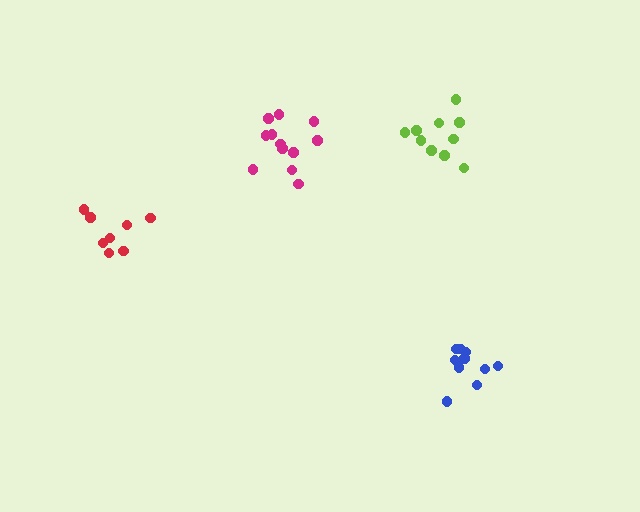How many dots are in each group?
Group 1: 8 dots, Group 2: 10 dots, Group 3: 10 dots, Group 4: 12 dots (40 total).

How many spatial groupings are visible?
There are 4 spatial groupings.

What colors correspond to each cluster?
The clusters are colored: red, lime, blue, magenta.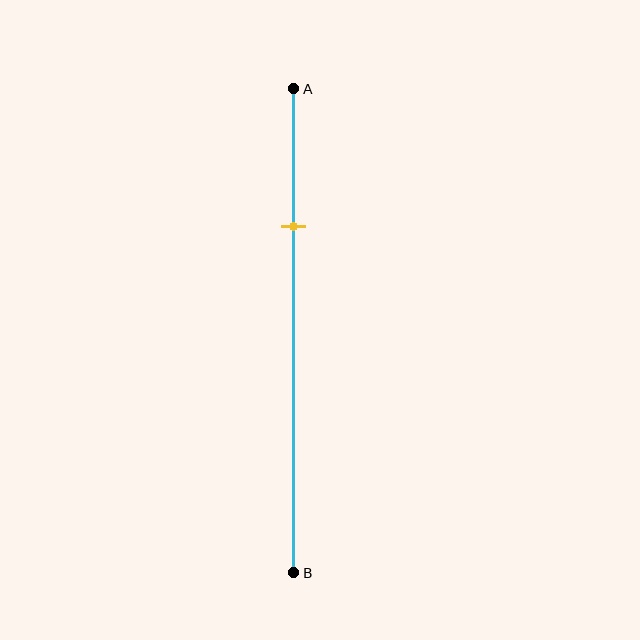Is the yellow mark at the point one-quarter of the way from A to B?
No, the mark is at about 30% from A, not at the 25% one-quarter point.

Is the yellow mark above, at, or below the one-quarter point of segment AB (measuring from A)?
The yellow mark is below the one-quarter point of segment AB.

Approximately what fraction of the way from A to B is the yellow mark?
The yellow mark is approximately 30% of the way from A to B.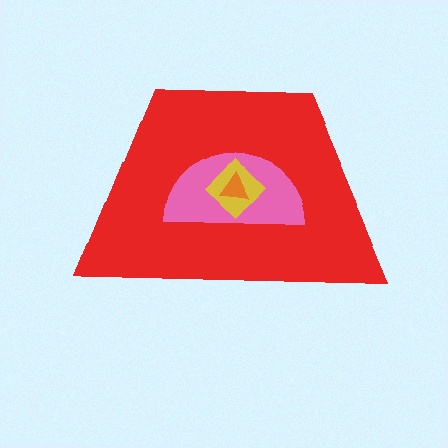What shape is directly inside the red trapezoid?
The pink semicircle.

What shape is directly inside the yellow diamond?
The orange triangle.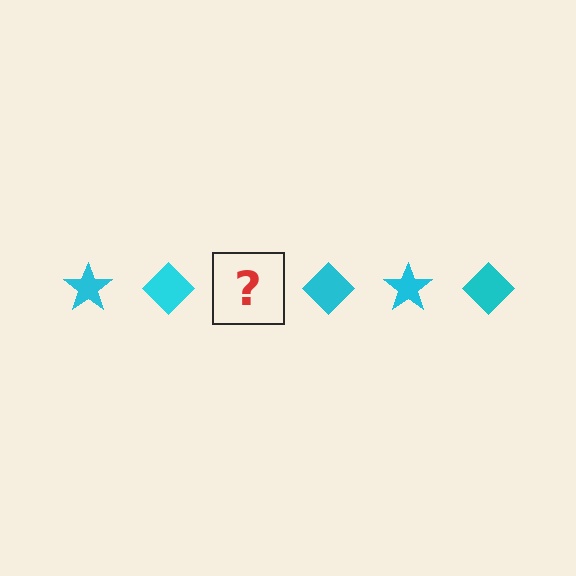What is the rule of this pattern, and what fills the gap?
The rule is that the pattern cycles through star, diamond shapes in cyan. The gap should be filled with a cyan star.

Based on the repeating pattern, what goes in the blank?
The blank should be a cyan star.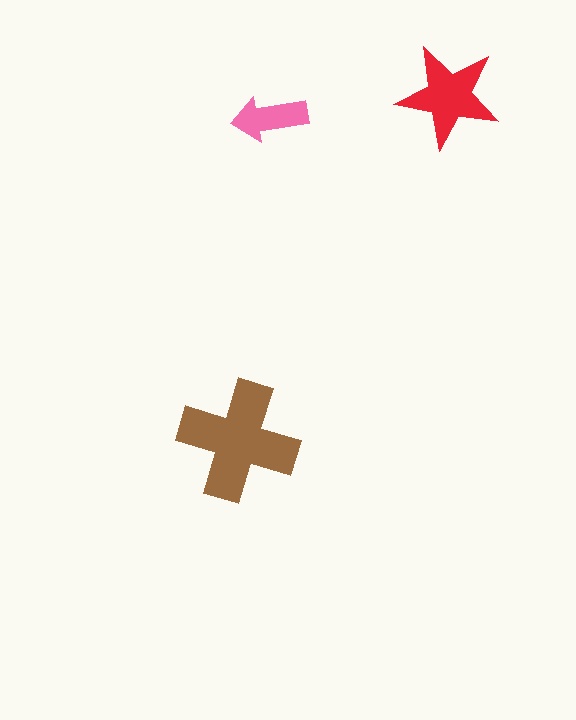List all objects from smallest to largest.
The pink arrow, the red star, the brown cross.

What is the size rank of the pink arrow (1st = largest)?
3rd.